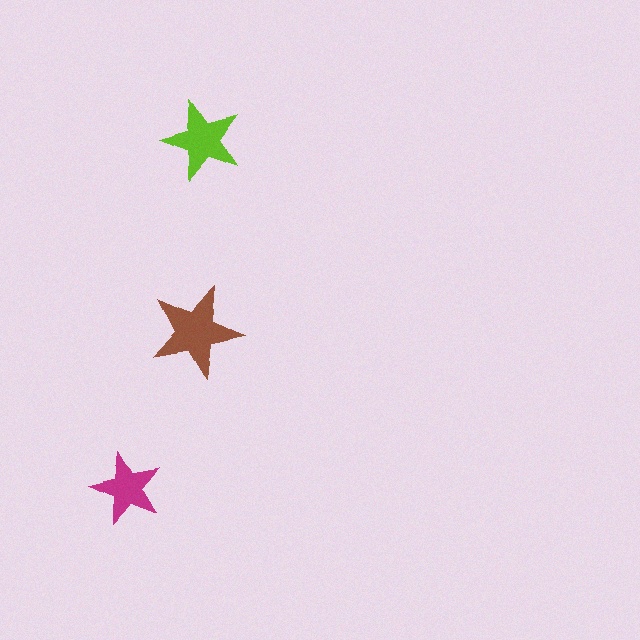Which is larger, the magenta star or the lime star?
The lime one.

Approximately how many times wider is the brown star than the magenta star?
About 1.5 times wider.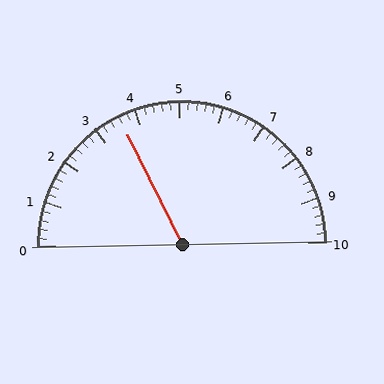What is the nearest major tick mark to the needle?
The nearest major tick mark is 4.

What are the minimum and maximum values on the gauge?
The gauge ranges from 0 to 10.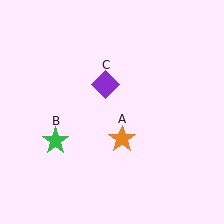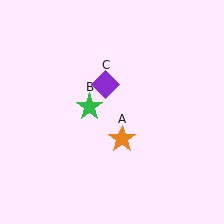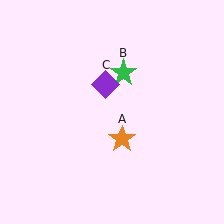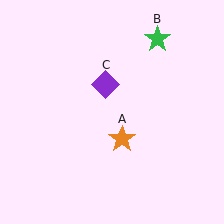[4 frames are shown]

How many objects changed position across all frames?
1 object changed position: green star (object B).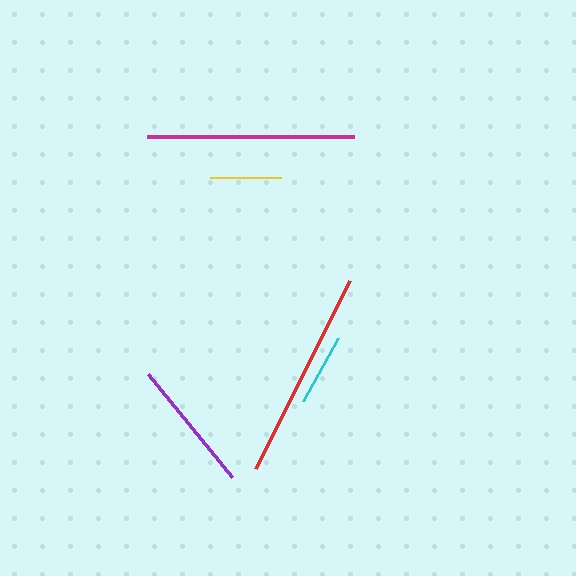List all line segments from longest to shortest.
From longest to shortest: red, magenta, purple, cyan, yellow.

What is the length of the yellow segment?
The yellow segment is approximately 71 pixels long.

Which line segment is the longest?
The red line is the longest at approximately 211 pixels.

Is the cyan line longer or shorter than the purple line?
The purple line is longer than the cyan line.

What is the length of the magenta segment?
The magenta segment is approximately 206 pixels long.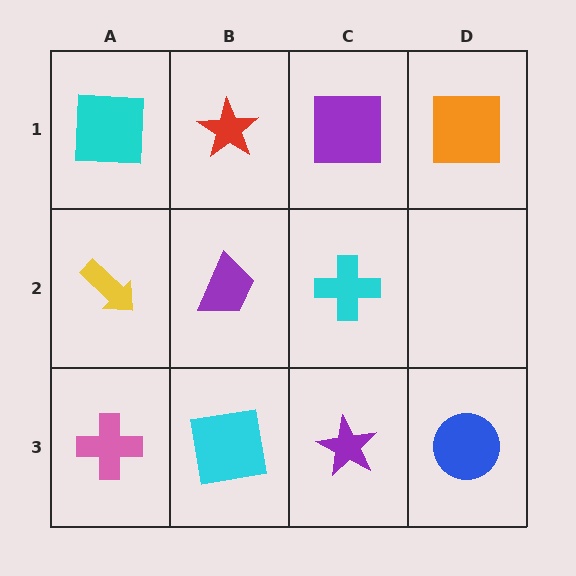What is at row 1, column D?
An orange square.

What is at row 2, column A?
A yellow arrow.